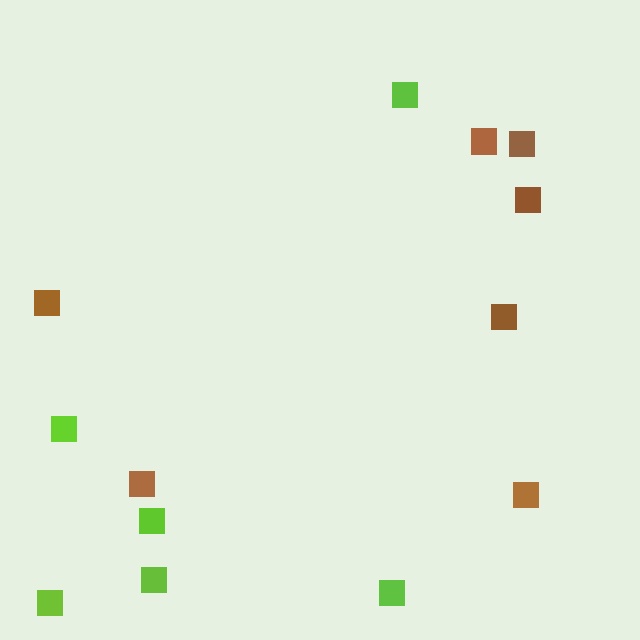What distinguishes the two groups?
There are 2 groups: one group of brown squares (7) and one group of lime squares (6).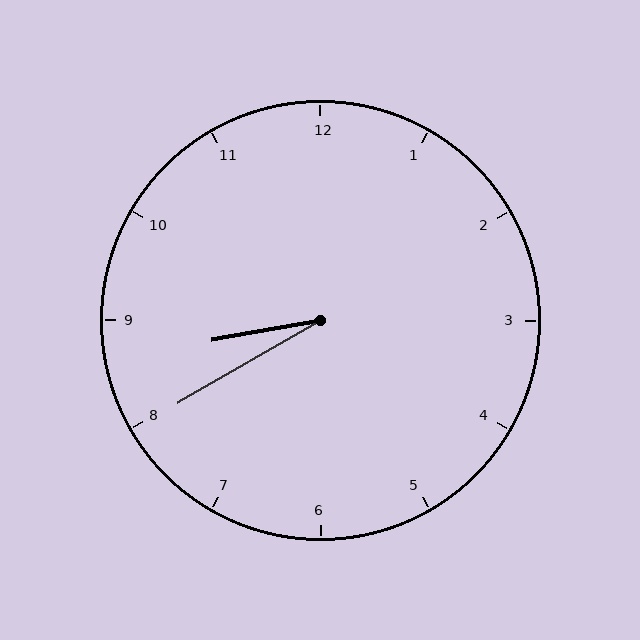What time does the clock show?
8:40.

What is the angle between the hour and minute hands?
Approximately 20 degrees.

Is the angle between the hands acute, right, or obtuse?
It is acute.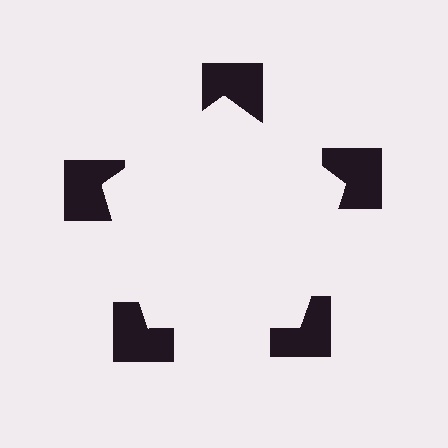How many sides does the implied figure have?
5 sides.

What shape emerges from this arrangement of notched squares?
An illusory pentagon — its edges are inferred from the aligned wedge cuts in the notched squares, not physically drawn.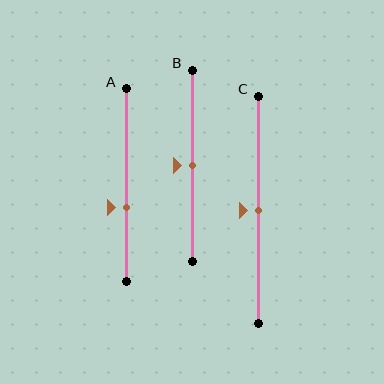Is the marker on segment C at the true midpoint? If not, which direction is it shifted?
Yes, the marker on segment C is at the true midpoint.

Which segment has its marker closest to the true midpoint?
Segment B has its marker closest to the true midpoint.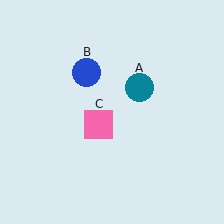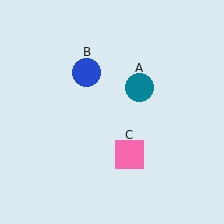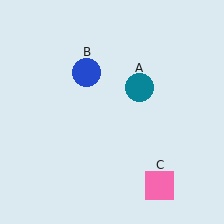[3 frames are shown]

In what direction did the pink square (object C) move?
The pink square (object C) moved down and to the right.